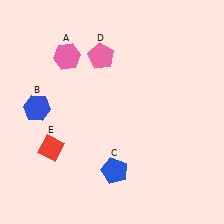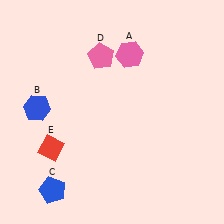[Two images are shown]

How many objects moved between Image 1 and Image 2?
2 objects moved between the two images.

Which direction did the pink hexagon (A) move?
The pink hexagon (A) moved right.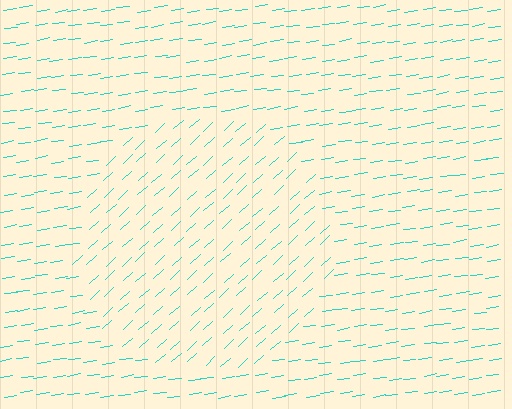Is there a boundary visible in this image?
Yes, there is a texture boundary formed by a change in line orientation.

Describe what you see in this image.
The image is filled with small cyan line segments. A circle region in the image has lines oriented differently from the surrounding lines, creating a visible texture boundary.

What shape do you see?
I see a circle.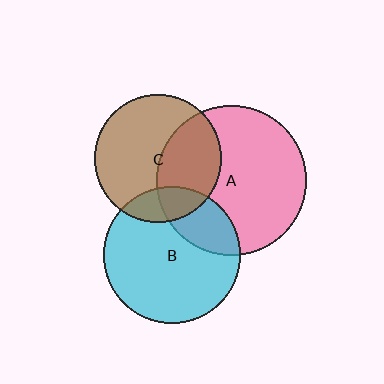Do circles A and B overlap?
Yes.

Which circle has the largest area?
Circle A (pink).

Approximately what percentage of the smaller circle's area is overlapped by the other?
Approximately 25%.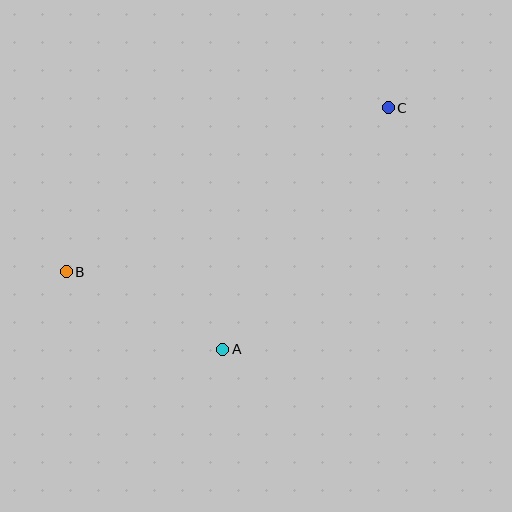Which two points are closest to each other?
Points A and B are closest to each other.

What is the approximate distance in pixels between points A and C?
The distance between A and C is approximately 293 pixels.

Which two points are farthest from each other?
Points B and C are farthest from each other.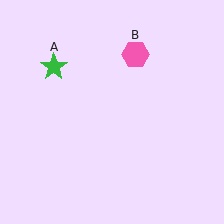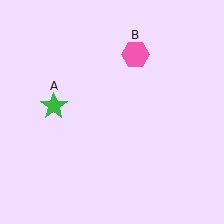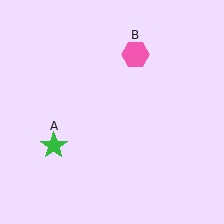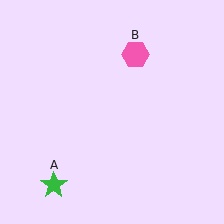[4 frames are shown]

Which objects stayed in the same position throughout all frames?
Pink hexagon (object B) remained stationary.